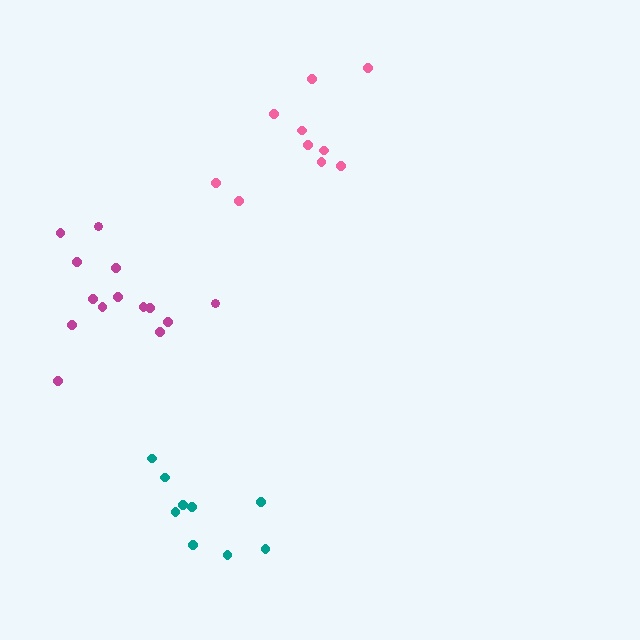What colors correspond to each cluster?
The clusters are colored: pink, magenta, teal.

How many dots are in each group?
Group 1: 10 dots, Group 2: 14 dots, Group 3: 9 dots (33 total).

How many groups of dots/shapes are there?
There are 3 groups.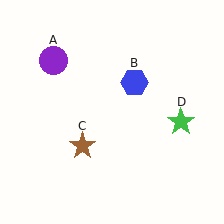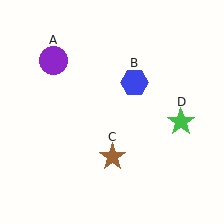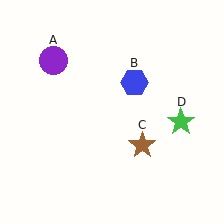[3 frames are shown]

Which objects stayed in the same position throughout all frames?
Purple circle (object A) and blue hexagon (object B) and green star (object D) remained stationary.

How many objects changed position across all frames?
1 object changed position: brown star (object C).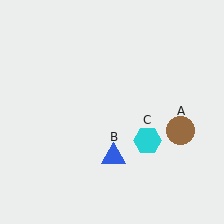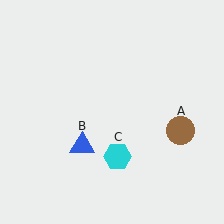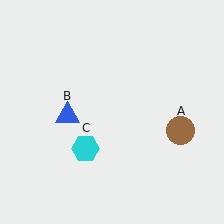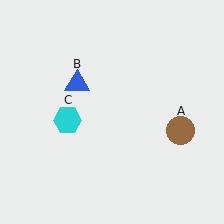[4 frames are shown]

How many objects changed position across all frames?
2 objects changed position: blue triangle (object B), cyan hexagon (object C).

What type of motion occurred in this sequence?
The blue triangle (object B), cyan hexagon (object C) rotated clockwise around the center of the scene.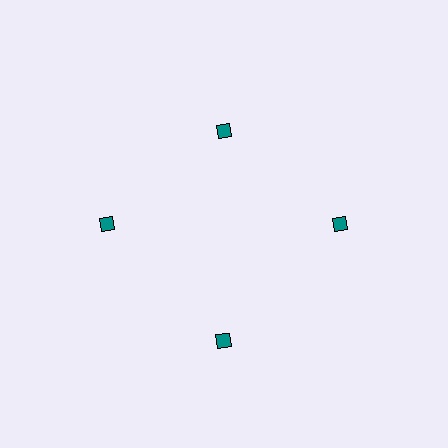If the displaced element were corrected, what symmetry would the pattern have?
It would have 4-fold rotational symmetry — the pattern would map onto itself every 90 degrees.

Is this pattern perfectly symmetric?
No. The 4 teal diamonds are arranged in a ring, but one element near the 12 o'clock position is pulled inward toward the center, breaking the 4-fold rotational symmetry.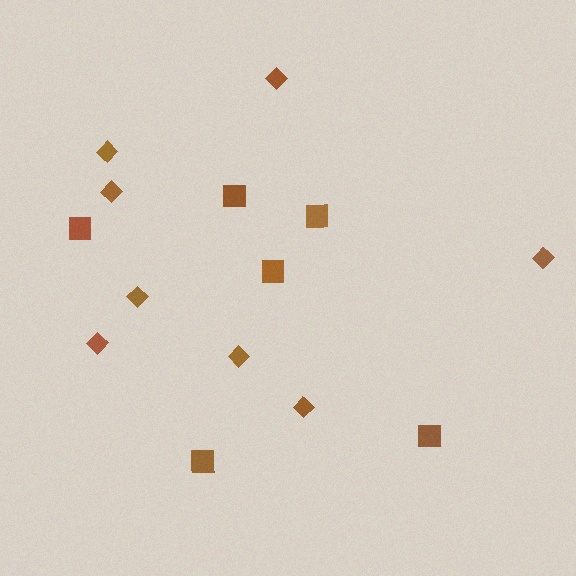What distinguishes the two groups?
There are 2 groups: one group of diamonds (8) and one group of squares (6).